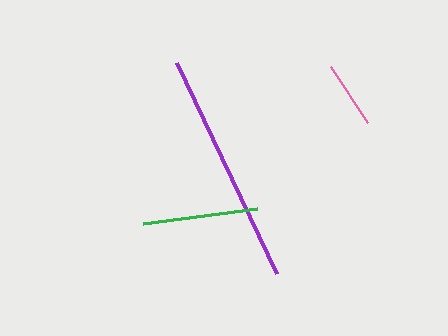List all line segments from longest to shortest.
From longest to shortest: purple, green, pink.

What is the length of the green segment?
The green segment is approximately 116 pixels long.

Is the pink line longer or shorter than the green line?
The green line is longer than the pink line.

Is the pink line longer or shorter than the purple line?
The purple line is longer than the pink line.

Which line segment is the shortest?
The pink line is the shortest at approximately 67 pixels.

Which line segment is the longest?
The purple line is the longest at approximately 234 pixels.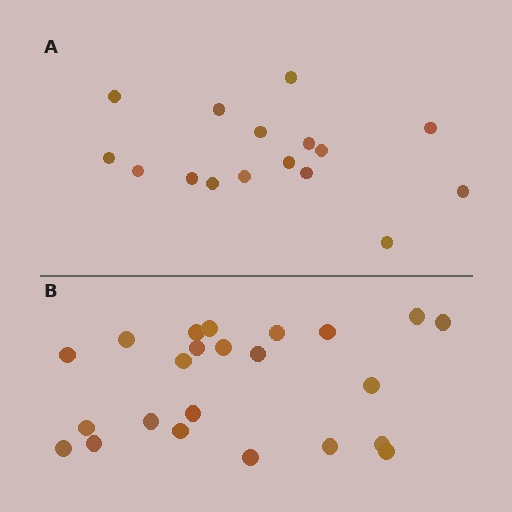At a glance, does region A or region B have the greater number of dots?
Region B (the bottom region) has more dots.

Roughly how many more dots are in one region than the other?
Region B has roughly 8 or so more dots than region A.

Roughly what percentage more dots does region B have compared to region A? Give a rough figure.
About 45% more.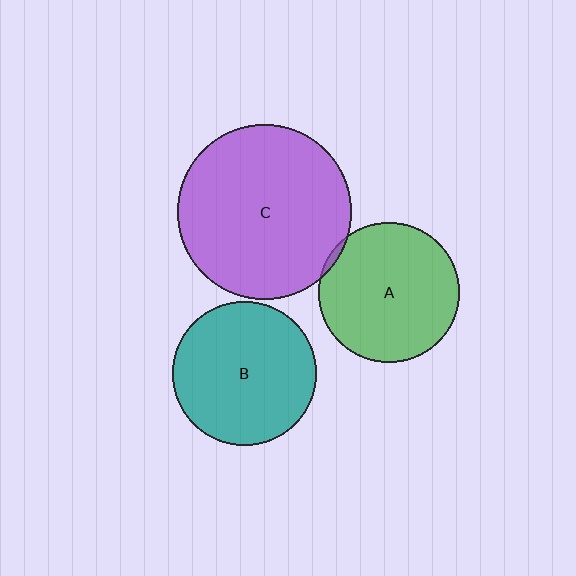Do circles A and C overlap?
Yes.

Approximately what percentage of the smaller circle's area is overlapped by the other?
Approximately 5%.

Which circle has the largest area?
Circle C (purple).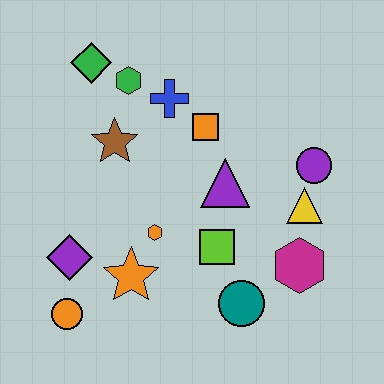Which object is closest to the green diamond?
The green hexagon is closest to the green diamond.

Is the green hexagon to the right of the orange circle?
Yes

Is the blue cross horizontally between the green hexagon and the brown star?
No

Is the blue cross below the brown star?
No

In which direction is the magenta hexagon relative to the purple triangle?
The magenta hexagon is below the purple triangle.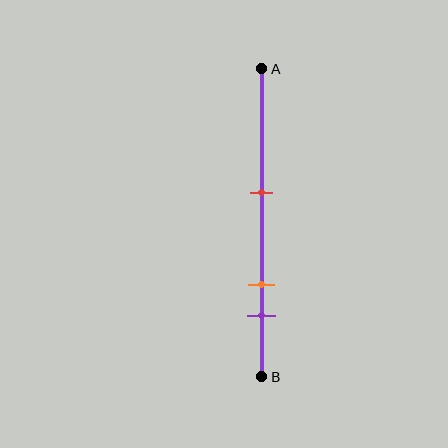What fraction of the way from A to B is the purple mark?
The purple mark is approximately 80% (0.8) of the way from A to B.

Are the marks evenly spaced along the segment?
No, the marks are not evenly spaced.